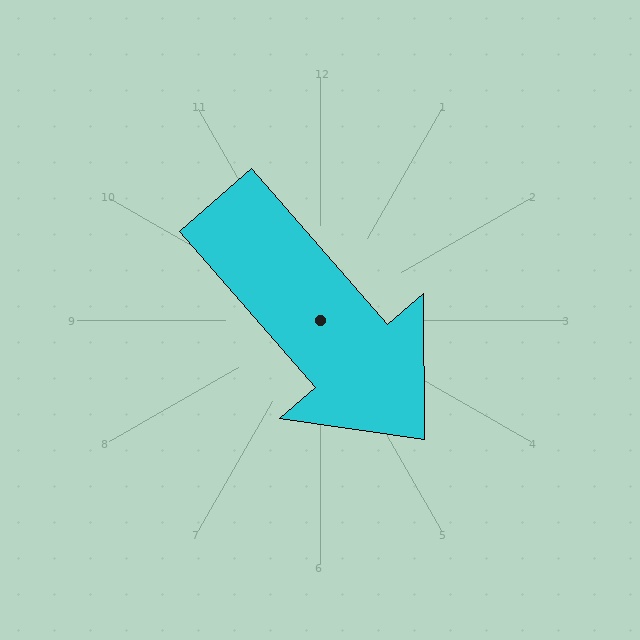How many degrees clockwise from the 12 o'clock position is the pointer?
Approximately 139 degrees.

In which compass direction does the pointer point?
Southeast.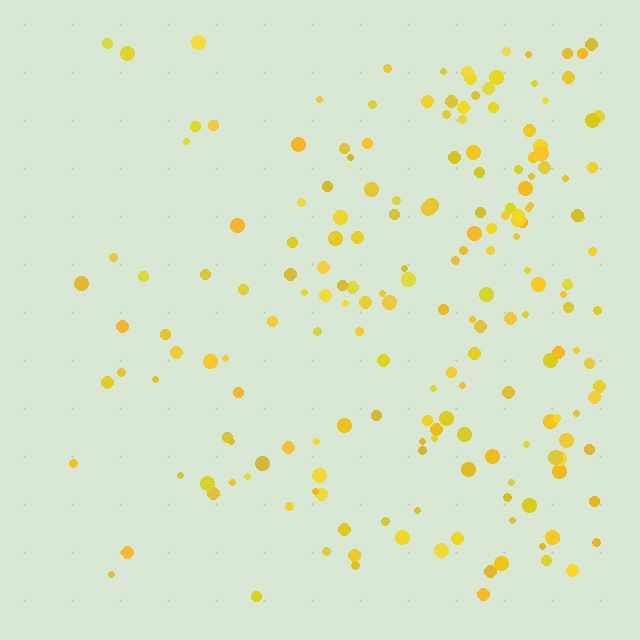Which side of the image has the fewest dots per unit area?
The left.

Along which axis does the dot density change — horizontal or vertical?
Horizontal.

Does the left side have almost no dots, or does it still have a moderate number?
Still a moderate number, just noticeably fewer than the right.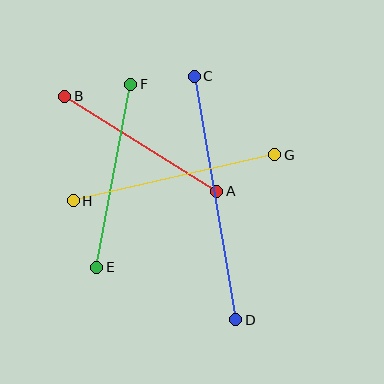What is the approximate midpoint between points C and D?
The midpoint is at approximately (215, 198) pixels.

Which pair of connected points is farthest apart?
Points C and D are farthest apart.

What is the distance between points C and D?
The distance is approximately 247 pixels.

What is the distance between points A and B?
The distance is approximately 179 pixels.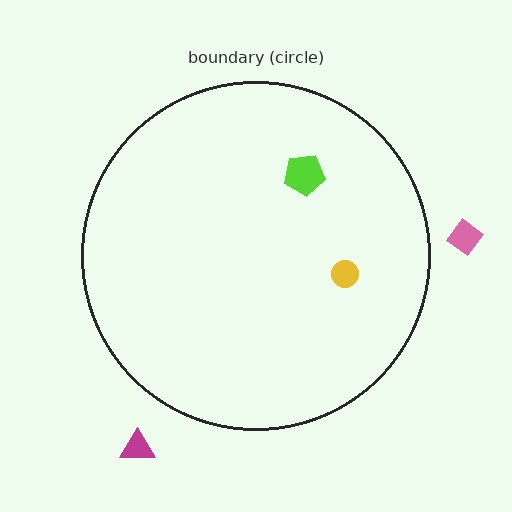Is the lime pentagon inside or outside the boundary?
Inside.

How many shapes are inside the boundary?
2 inside, 2 outside.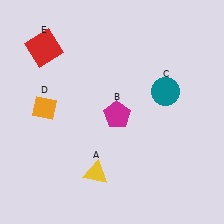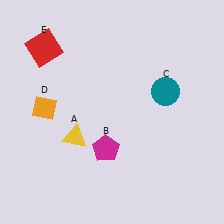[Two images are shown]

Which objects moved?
The objects that moved are: the yellow triangle (A), the magenta pentagon (B).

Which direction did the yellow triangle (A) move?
The yellow triangle (A) moved up.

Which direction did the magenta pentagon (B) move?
The magenta pentagon (B) moved down.